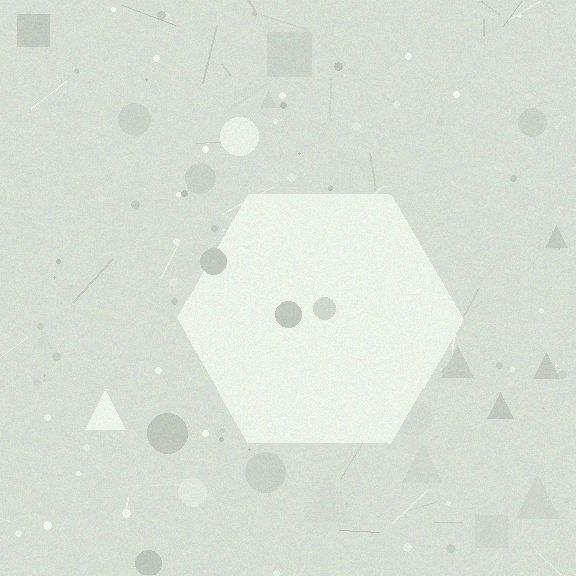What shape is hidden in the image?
A hexagon is hidden in the image.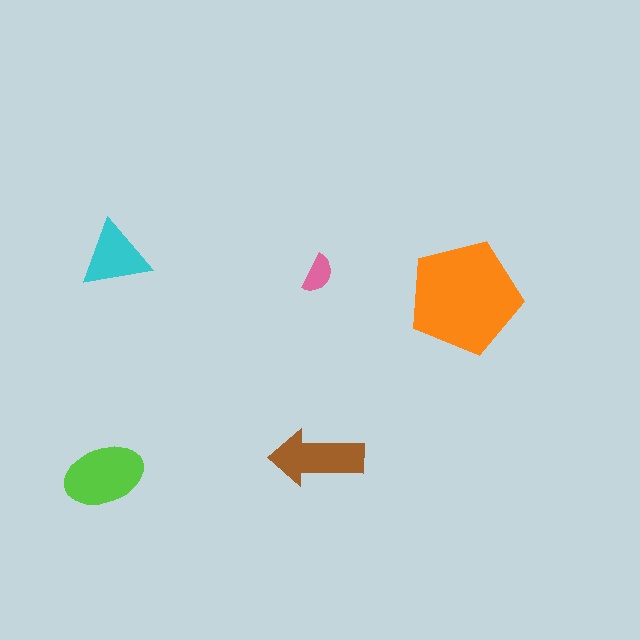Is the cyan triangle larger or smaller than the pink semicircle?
Larger.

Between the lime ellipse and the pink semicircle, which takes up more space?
The lime ellipse.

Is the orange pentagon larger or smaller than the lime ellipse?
Larger.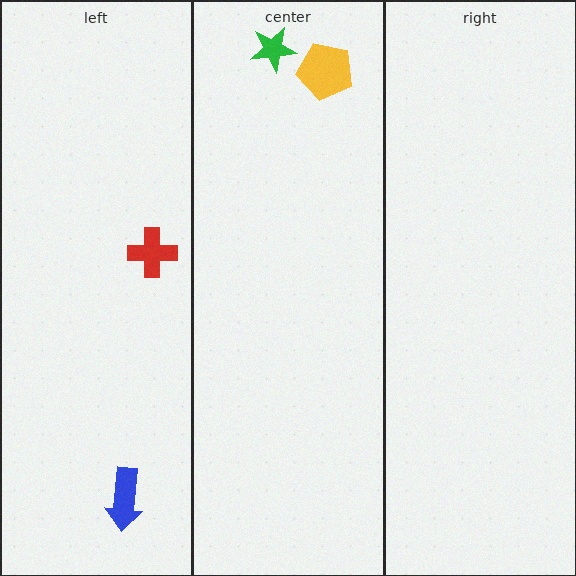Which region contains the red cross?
The left region.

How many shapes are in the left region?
2.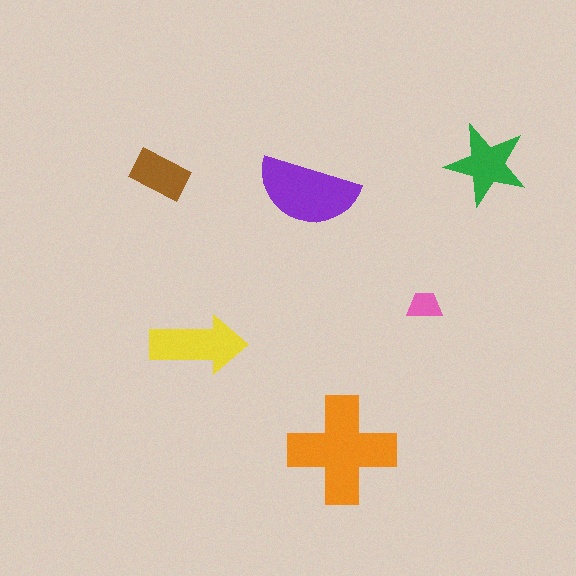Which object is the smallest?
The pink trapezoid.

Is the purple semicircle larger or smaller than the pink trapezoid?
Larger.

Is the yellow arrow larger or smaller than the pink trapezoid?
Larger.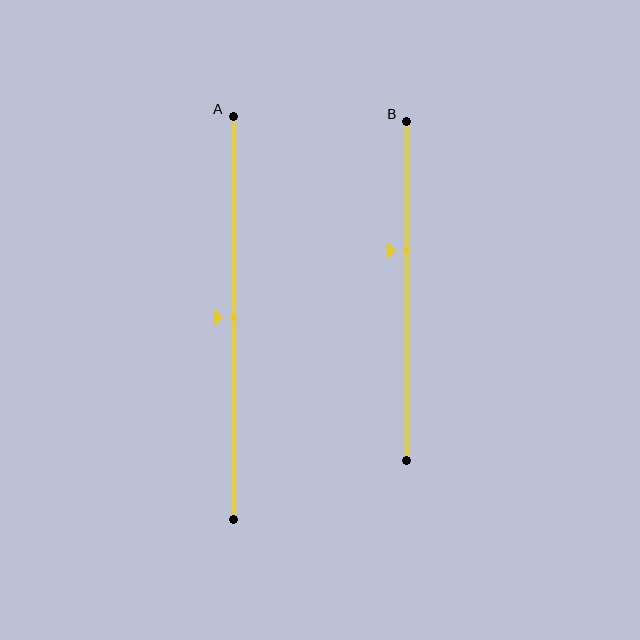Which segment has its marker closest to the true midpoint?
Segment A has its marker closest to the true midpoint.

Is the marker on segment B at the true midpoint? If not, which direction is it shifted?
No, the marker on segment B is shifted upward by about 12% of the segment length.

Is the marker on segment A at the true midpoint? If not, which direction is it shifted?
Yes, the marker on segment A is at the true midpoint.